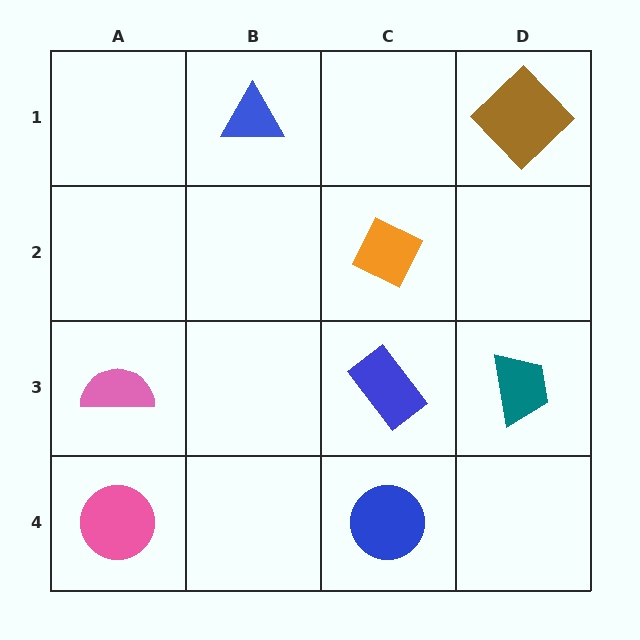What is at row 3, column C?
A blue rectangle.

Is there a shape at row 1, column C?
No, that cell is empty.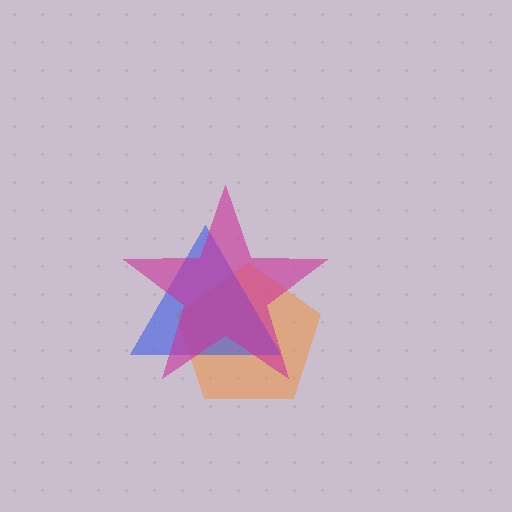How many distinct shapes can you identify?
There are 3 distinct shapes: an orange pentagon, a blue triangle, a magenta star.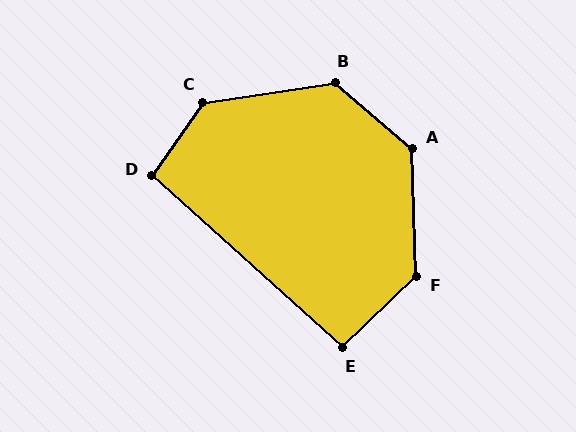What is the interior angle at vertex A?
Approximately 132 degrees (obtuse).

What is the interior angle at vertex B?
Approximately 131 degrees (obtuse).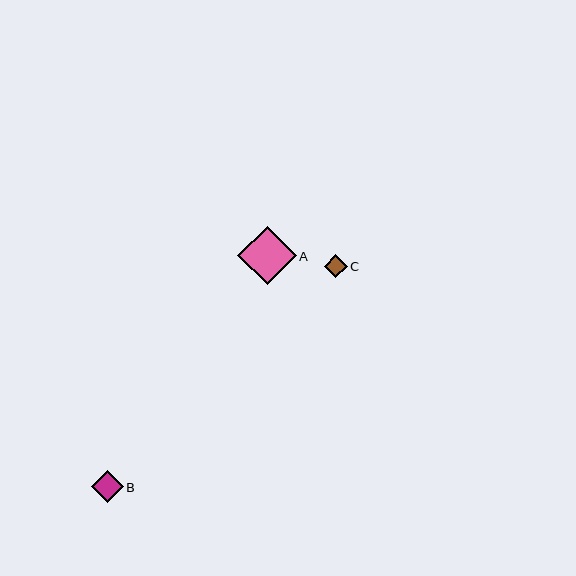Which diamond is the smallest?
Diamond C is the smallest with a size of approximately 23 pixels.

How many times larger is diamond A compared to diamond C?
Diamond A is approximately 2.5 times the size of diamond C.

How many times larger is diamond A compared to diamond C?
Diamond A is approximately 2.5 times the size of diamond C.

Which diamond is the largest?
Diamond A is the largest with a size of approximately 58 pixels.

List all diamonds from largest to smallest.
From largest to smallest: A, B, C.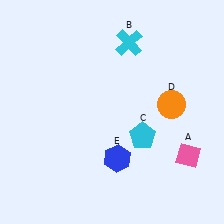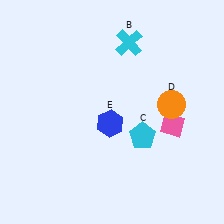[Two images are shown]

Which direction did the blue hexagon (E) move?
The blue hexagon (E) moved up.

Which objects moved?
The objects that moved are: the pink diamond (A), the blue hexagon (E).